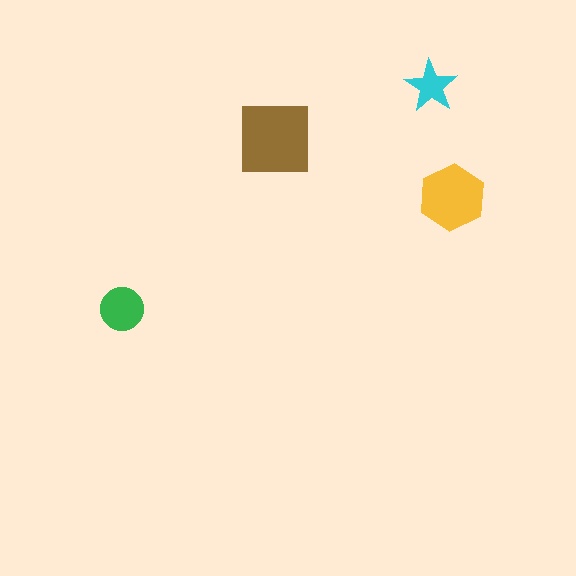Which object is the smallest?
The cyan star.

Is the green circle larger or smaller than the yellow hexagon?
Smaller.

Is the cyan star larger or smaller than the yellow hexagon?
Smaller.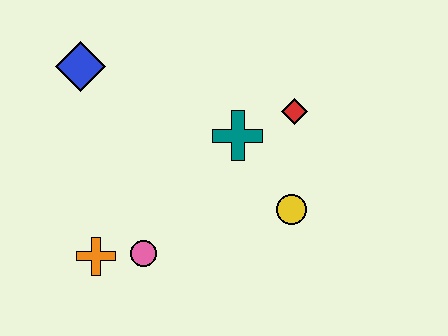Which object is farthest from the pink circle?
The red diamond is farthest from the pink circle.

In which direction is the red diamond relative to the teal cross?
The red diamond is to the right of the teal cross.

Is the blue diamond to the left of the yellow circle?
Yes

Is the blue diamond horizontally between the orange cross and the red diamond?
No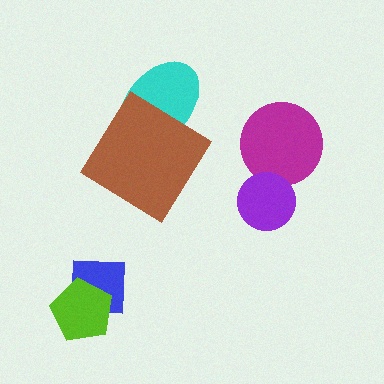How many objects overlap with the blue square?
1 object overlaps with the blue square.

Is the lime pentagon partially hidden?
No, no other shape covers it.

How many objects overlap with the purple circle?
1 object overlaps with the purple circle.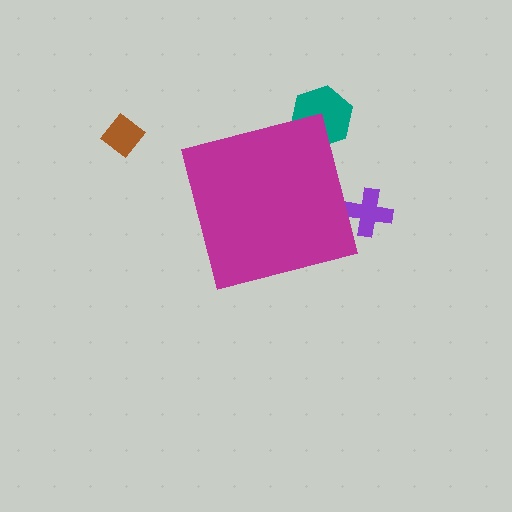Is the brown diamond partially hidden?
No, the brown diamond is fully visible.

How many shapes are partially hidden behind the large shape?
2 shapes are partially hidden.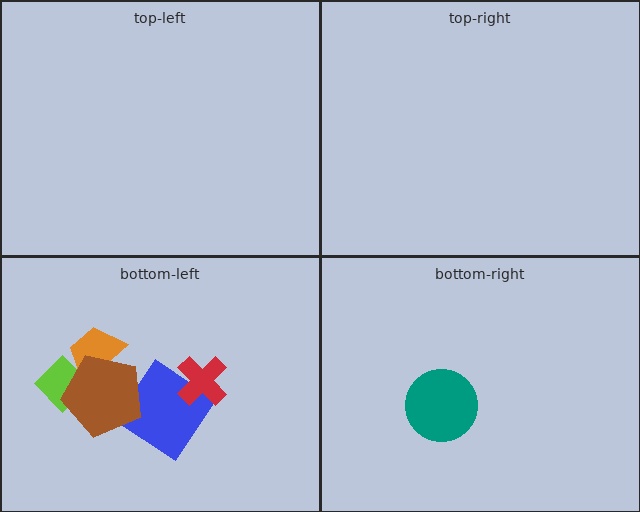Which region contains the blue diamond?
The bottom-left region.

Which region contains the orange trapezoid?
The bottom-left region.